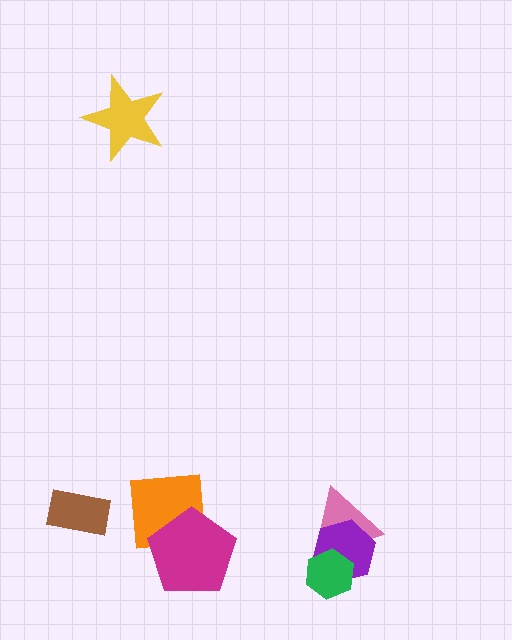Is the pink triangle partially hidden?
Yes, it is partially covered by another shape.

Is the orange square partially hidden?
Yes, it is partially covered by another shape.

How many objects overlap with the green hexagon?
2 objects overlap with the green hexagon.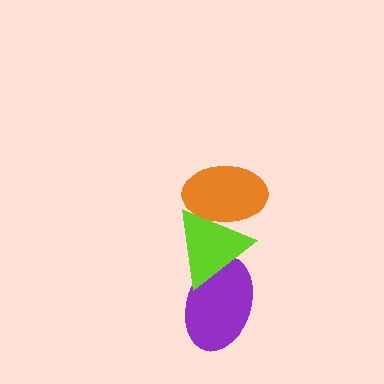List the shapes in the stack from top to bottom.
From top to bottom: the orange ellipse, the lime triangle, the purple ellipse.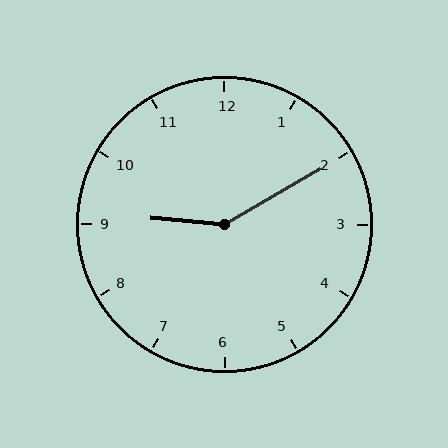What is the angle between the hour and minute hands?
Approximately 145 degrees.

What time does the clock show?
9:10.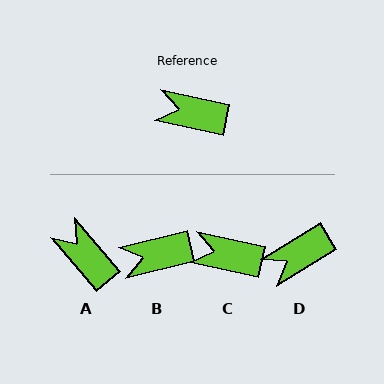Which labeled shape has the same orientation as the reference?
C.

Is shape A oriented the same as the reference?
No, it is off by about 37 degrees.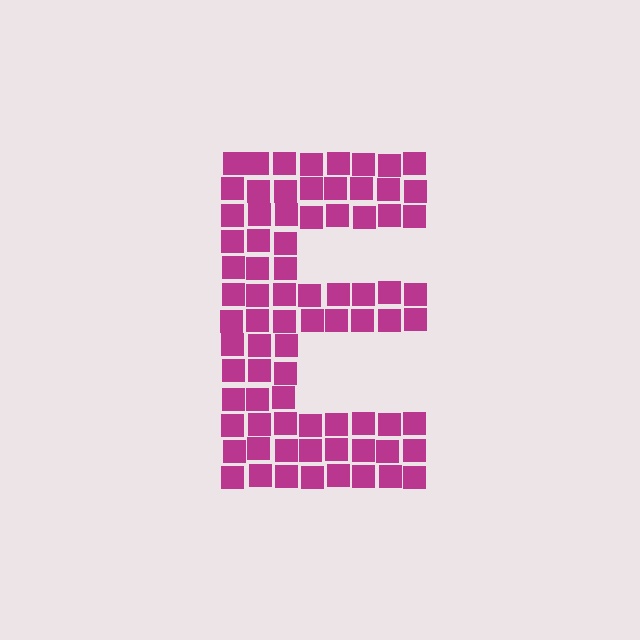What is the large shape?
The large shape is the letter E.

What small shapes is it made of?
It is made of small squares.